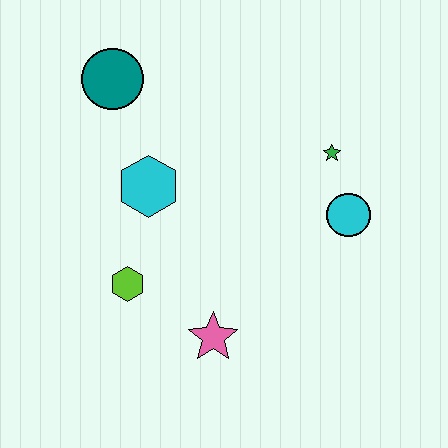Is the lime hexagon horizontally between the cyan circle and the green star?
No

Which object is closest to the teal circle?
The cyan hexagon is closest to the teal circle.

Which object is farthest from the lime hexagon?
The green star is farthest from the lime hexagon.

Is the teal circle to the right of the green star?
No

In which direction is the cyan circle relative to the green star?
The cyan circle is below the green star.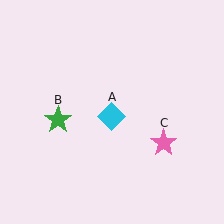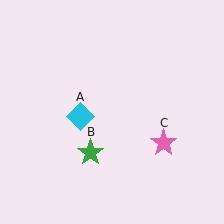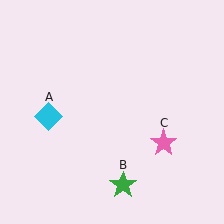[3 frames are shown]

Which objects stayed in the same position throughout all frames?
Pink star (object C) remained stationary.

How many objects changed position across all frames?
2 objects changed position: cyan diamond (object A), green star (object B).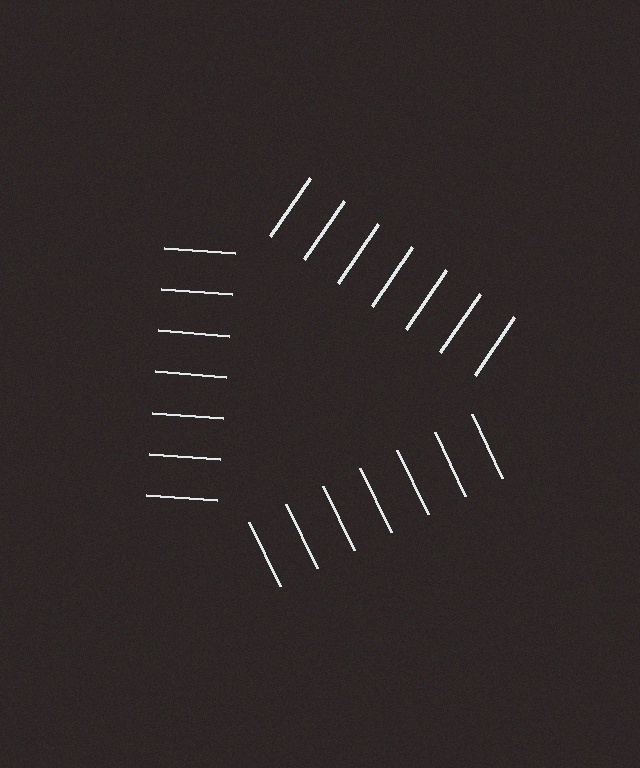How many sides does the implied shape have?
3 sides — the line-ends trace a triangle.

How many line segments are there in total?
21 — 7 along each of the 3 edges.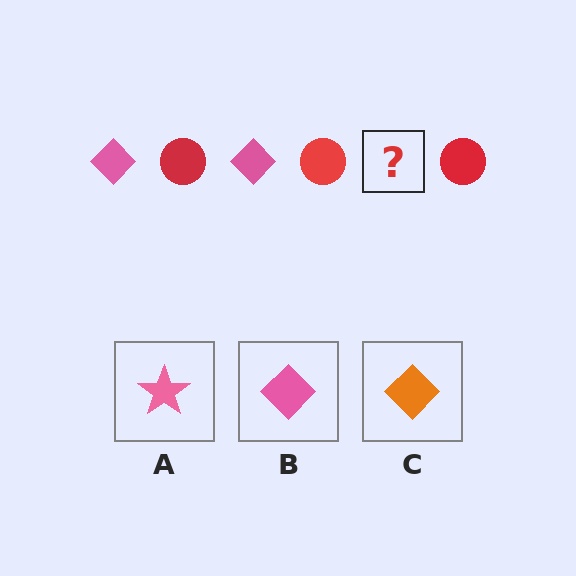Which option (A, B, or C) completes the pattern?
B.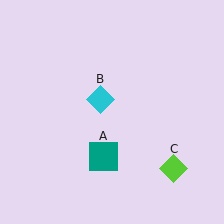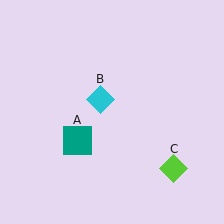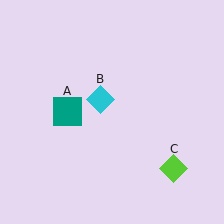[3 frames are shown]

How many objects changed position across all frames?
1 object changed position: teal square (object A).